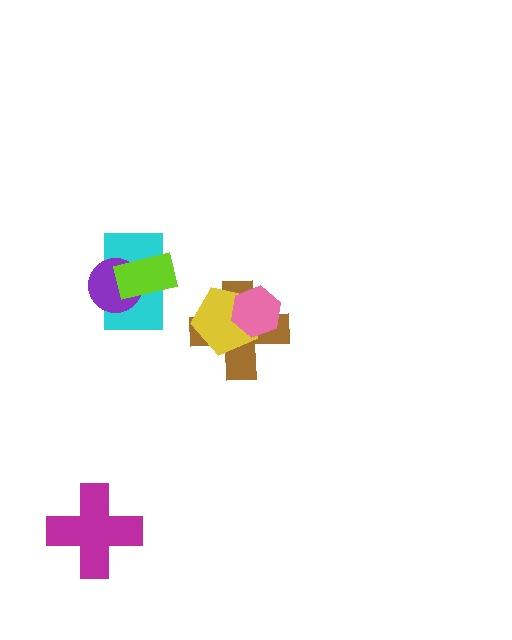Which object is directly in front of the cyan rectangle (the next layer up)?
The purple circle is directly in front of the cyan rectangle.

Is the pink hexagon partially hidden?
No, no other shape covers it.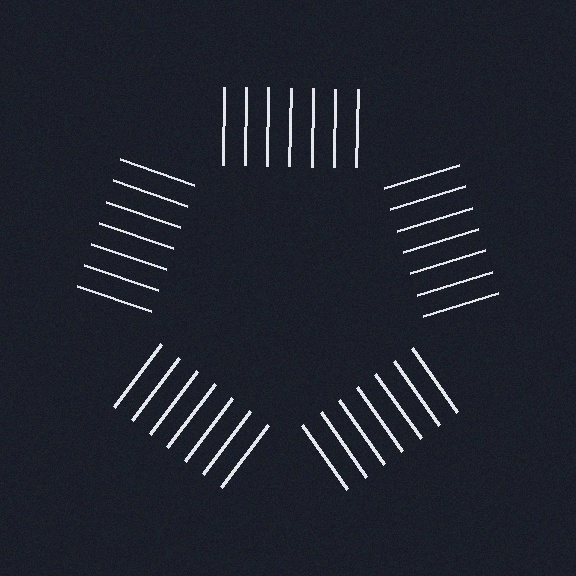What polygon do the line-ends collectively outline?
An illusory pentagon — the line segments terminate on its edges but no continuous stroke is drawn.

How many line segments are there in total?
35 — 7 along each of the 5 edges.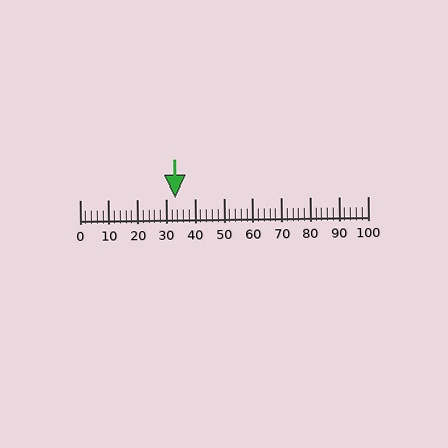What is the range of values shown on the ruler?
The ruler shows values from 0 to 100.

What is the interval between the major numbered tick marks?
The major tick marks are spaced 10 units apart.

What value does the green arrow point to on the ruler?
The green arrow points to approximately 33.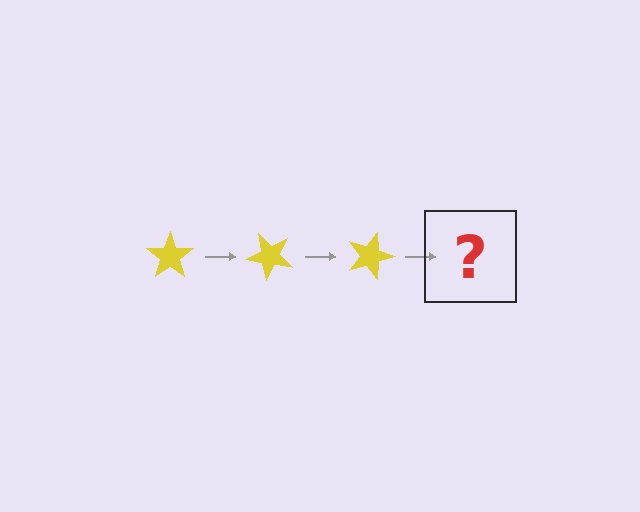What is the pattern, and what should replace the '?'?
The pattern is that the star rotates 45 degrees each step. The '?' should be a yellow star rotated 135 degrees.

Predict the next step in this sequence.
The next step is a yellow star rotated 135 degrees.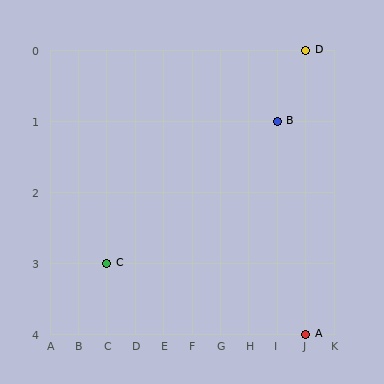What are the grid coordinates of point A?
Point A is at grid coordinates (J, 4).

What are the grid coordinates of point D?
Point D is at grid coordinates (J, 0).